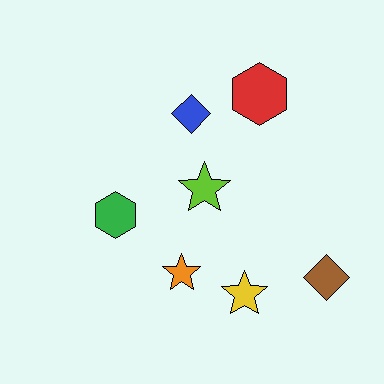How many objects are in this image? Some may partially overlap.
There are 7 objects.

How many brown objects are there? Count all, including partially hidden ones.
There is 1 brown object.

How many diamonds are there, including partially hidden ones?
There are 2 diamonds.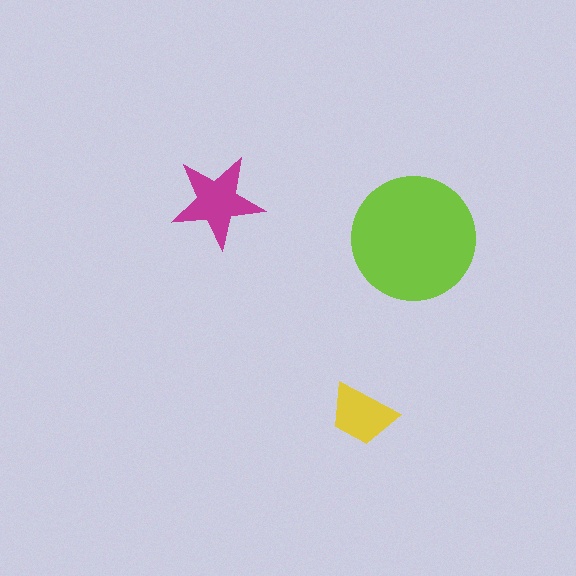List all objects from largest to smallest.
The lime circle, the magenta star, the yellow trapezoid.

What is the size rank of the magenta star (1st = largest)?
2nd.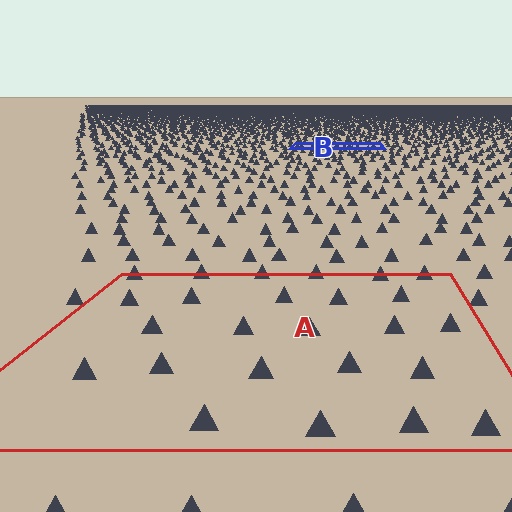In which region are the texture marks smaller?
The texture marks are smaller in region B, because it is farther away.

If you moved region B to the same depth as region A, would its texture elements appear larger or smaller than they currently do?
They would appear larger. At a closer depth, the same texture elements are projected at a bigger on-screen size.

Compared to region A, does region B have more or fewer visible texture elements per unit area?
Region B has more texture elements per unit area — they are packed more densely because it is farther away.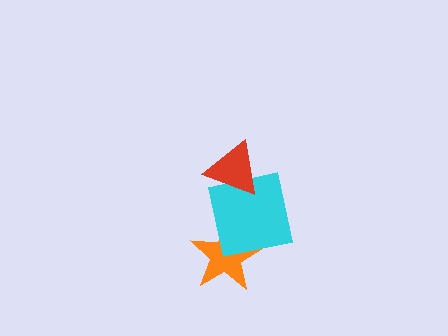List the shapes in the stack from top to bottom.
From top to bottom: the red triangle, the cyan square, the orange star.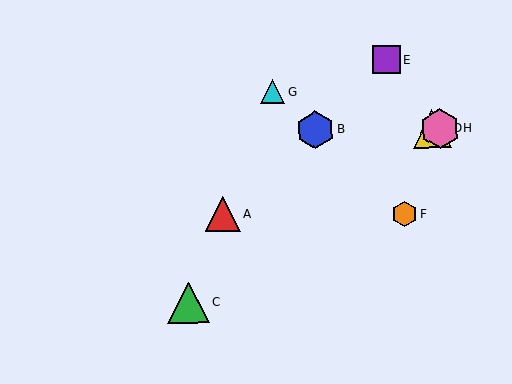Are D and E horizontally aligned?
No, D is at y≈129 and E is at y≈60.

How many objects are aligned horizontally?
3 objects (B, D, H) are aligned horizontally.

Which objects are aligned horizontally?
Objects B, D, H are aligned horizontally.